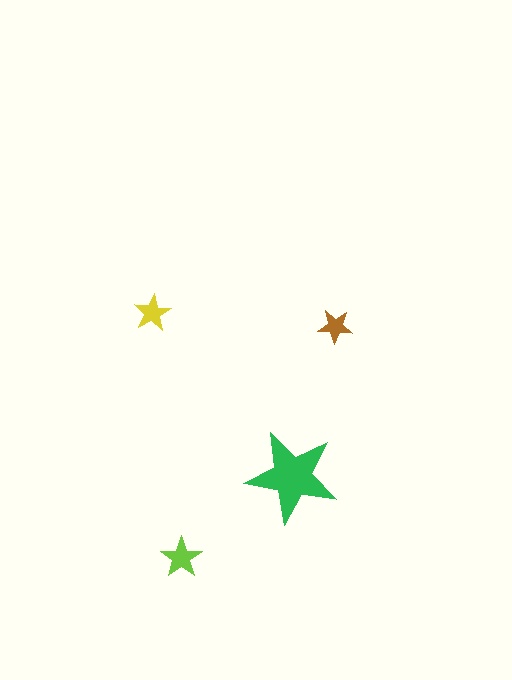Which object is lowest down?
The lime star is bottommost.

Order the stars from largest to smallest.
the green one, the lime one, the yellow one, the brown one.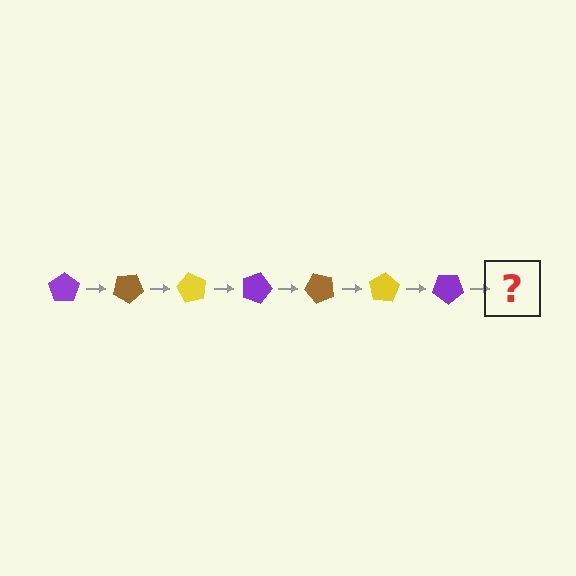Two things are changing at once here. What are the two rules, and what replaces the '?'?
The two rules are that it rotates 30 degrees each step and the color cycles through purple, brown, and yellow. The '?' should be a brown pentagon, rotated 210 degrees from the start.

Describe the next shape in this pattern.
It should be a brown pentagon, rotated 210 degrees from the start.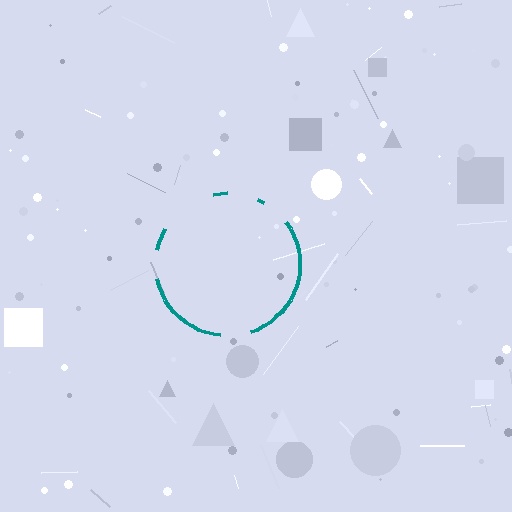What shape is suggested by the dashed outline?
The dashed outline suggests a circle.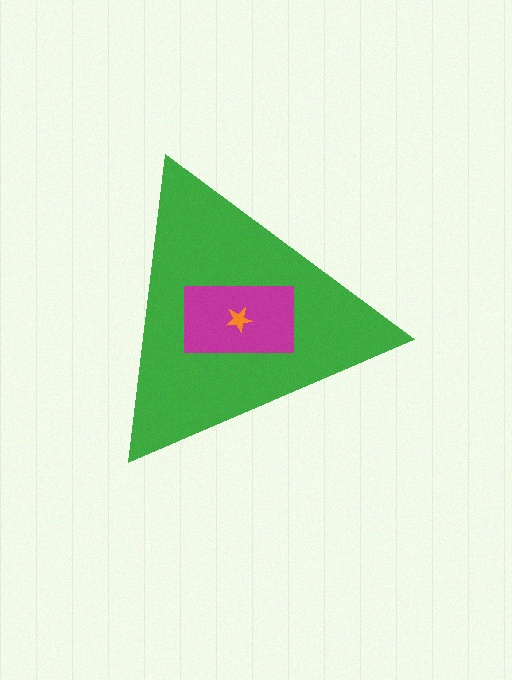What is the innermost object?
The orange star.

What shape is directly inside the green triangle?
The magenta rectangle.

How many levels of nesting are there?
3.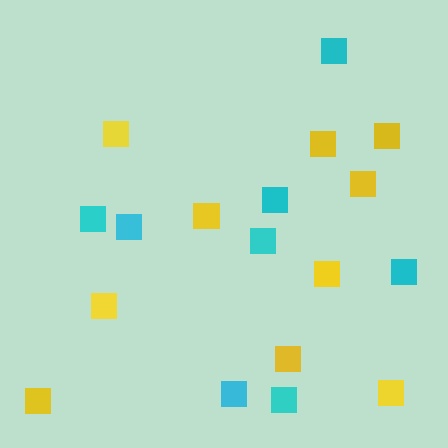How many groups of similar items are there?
There are 2 groups: one group of yellow squares (10) and one group of cyan squares (8).